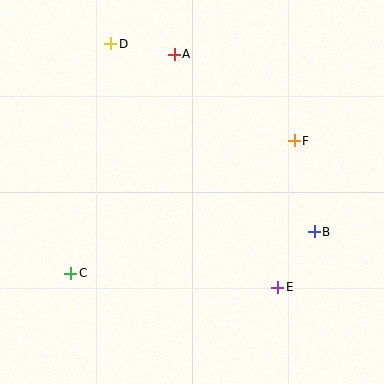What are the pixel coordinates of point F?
Point F is at (294, 141).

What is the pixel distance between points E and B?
The distance between E and B is 66 pixels.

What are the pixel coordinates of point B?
Point B is at (314, 232).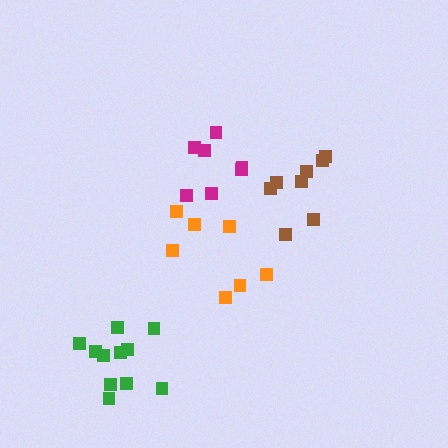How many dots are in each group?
Group 1: 8 dots, Group 2: 11 dots, Group 3: 7 dots, Group 4: 7 dots (33 total).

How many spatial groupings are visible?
There are 4 spatial groupings.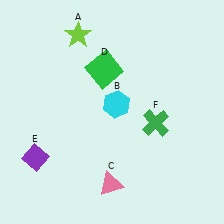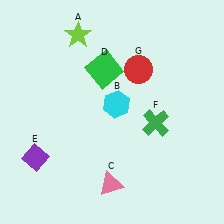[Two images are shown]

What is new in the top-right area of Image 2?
A red circle (G) was added in the top-right area of Image 2.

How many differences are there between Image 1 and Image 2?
There is 1 difference between the two images.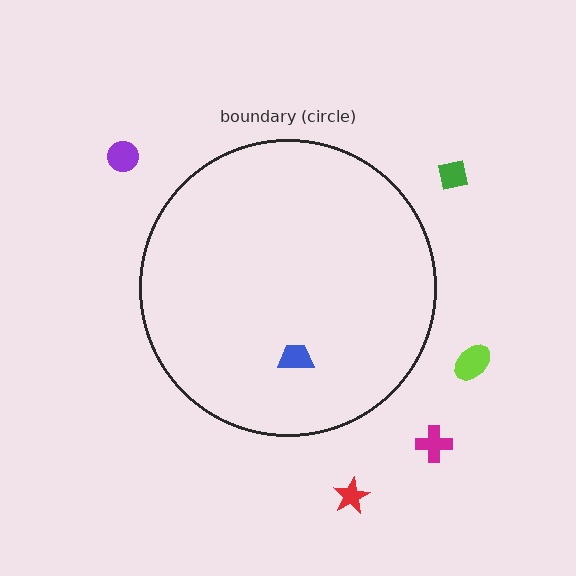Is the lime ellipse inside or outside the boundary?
Outside.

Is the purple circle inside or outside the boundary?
Outside.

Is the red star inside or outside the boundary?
Outside.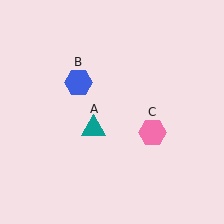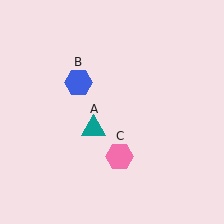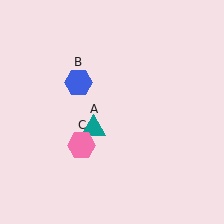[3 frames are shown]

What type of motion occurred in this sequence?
The pink hexagon (object C) rotated clockwise around the center of the scene.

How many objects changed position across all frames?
1 object changed position: pink hexagon (object C).